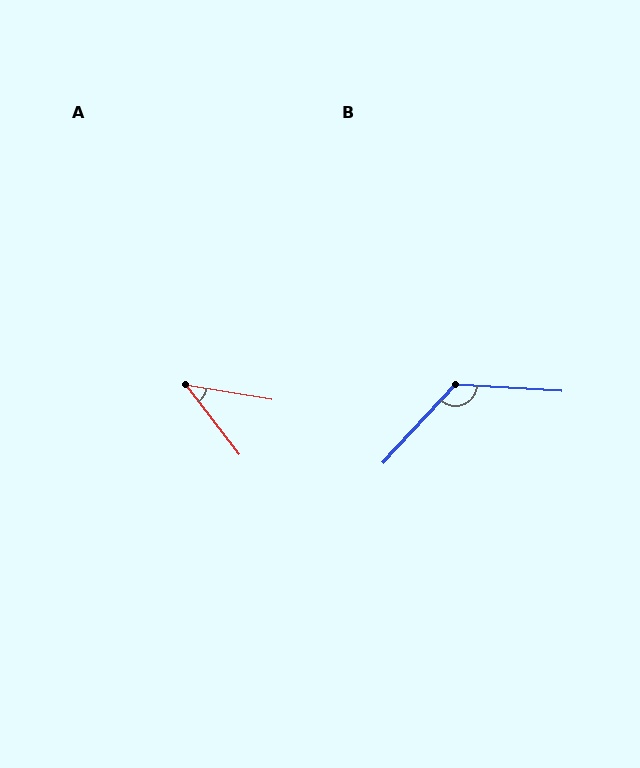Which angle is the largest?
B, at approximately 129 degrees.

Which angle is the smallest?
A, at approximately 43 degrees.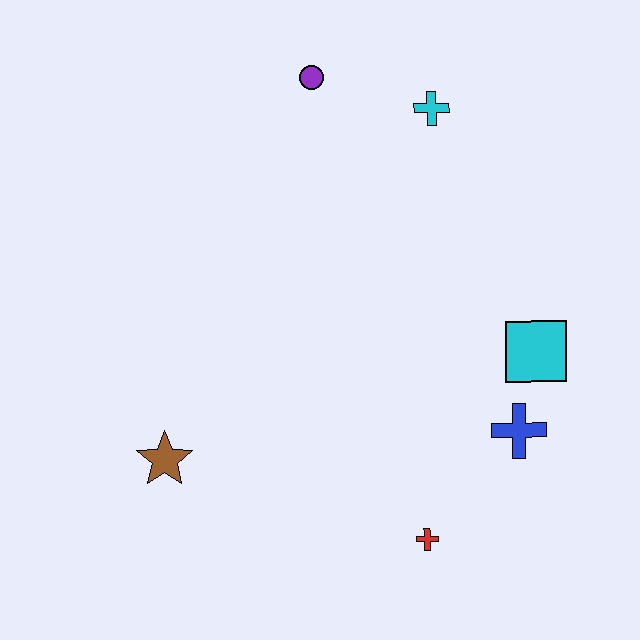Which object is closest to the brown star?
The red cross is closest to the brown star.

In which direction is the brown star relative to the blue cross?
The brown star is to the left of the blue cross.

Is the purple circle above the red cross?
Yes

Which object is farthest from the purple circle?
The red cross is farthest from the purple circle.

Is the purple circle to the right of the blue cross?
No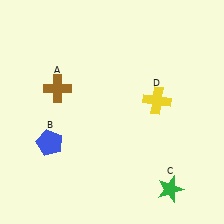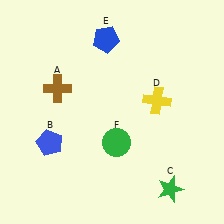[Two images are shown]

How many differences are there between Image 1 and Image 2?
There are 2 differences between the two images.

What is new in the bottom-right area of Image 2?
A green circle (F) was added in the bottom-right area of Image 2.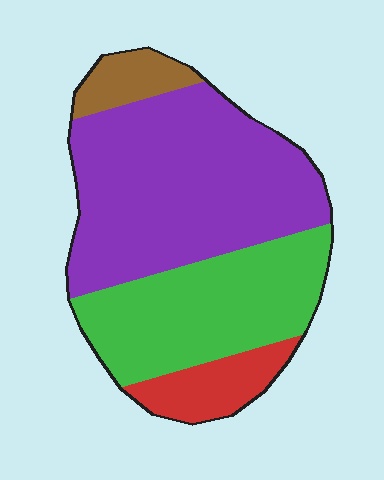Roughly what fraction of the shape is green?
Green takes up about one third (1/3) of the shape.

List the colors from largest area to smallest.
From largest to smallest: purple, green, red, brown.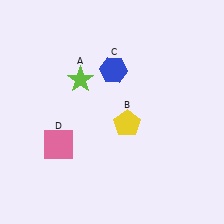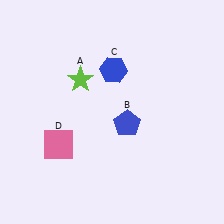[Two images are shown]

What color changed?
The pentagon (B) changed from yellow in Image 1 to blue in Image 2.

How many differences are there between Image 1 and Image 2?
There is 1 difference between the two images.